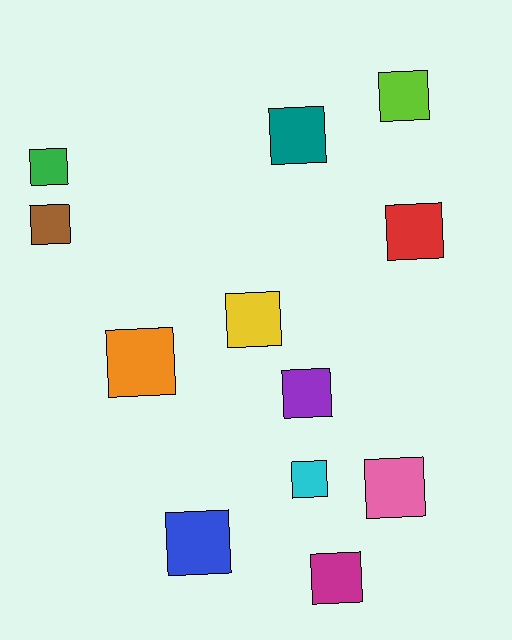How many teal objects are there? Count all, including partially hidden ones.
There is 1 teal object.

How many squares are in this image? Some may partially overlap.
There are 12 squares.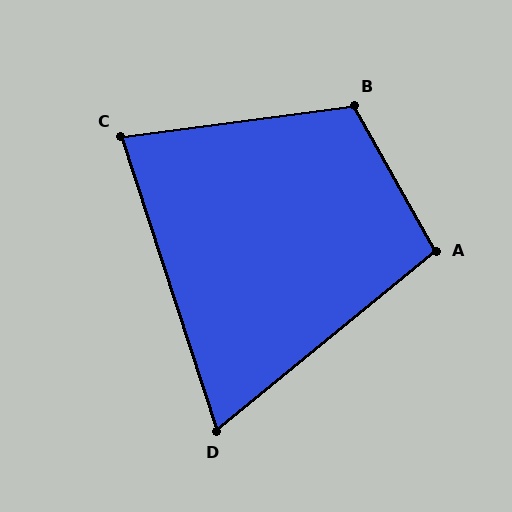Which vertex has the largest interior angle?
B, at approximately 111 degrees.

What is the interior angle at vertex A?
Approximately 100 degrees (obtuse).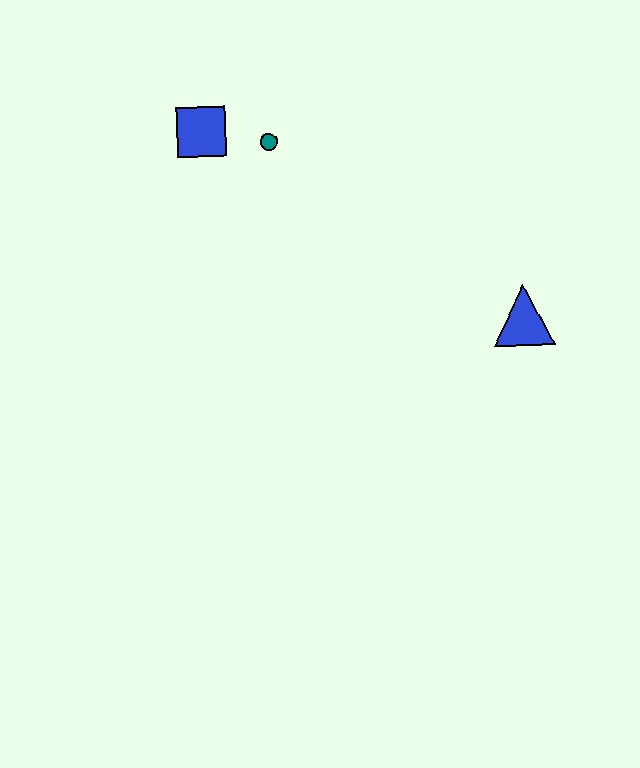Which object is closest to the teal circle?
The blue square is closest to the teal circle.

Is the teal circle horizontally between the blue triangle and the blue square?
Yes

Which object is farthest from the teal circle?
The blue triangle is farthest from the teal circle.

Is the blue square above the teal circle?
Yes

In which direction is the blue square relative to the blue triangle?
The blue square is to the left of the blue triangle.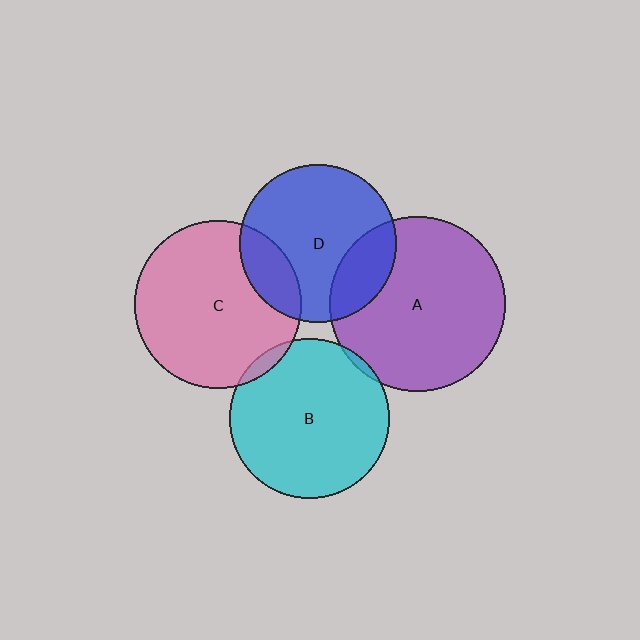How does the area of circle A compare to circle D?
Approximately 1.2 times.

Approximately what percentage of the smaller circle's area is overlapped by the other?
Approximately 5%.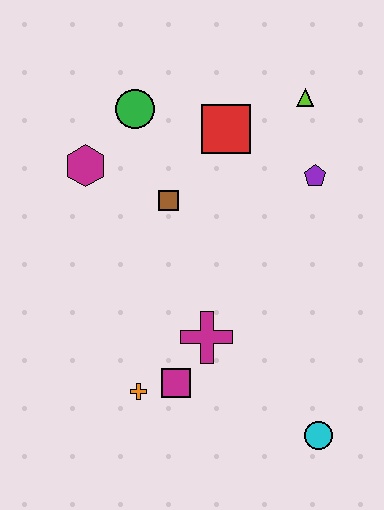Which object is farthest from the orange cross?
The lime triangle is farthest from the orange cross.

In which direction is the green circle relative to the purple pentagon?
The green circle is to the left of the purple pentagon.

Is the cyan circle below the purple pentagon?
Yes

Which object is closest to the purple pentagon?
The lime triangle is closest to the purple pentagon.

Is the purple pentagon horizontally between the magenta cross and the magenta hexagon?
No